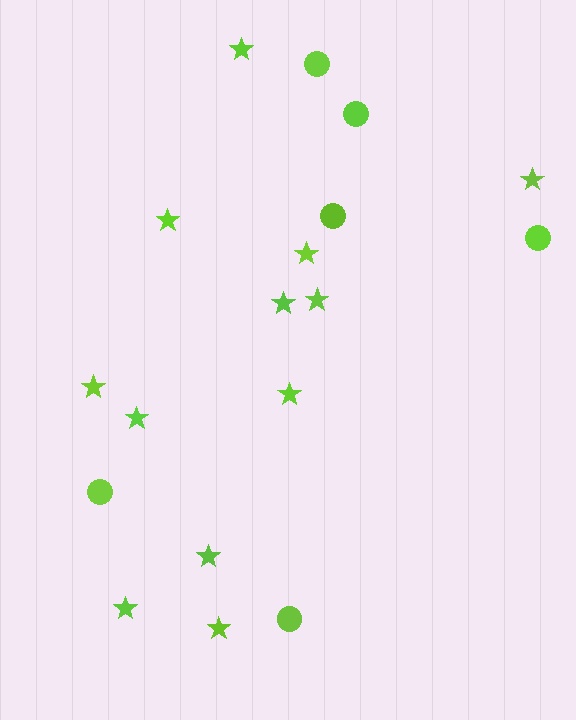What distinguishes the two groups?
There are 2 groups: one group of circles (6) and one group of stars (12).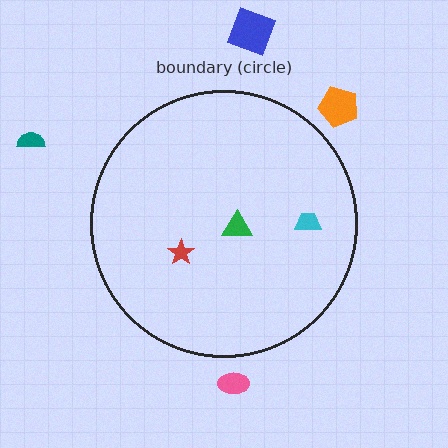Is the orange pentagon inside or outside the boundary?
Outside.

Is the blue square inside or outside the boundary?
Outside.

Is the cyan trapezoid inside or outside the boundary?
Inside.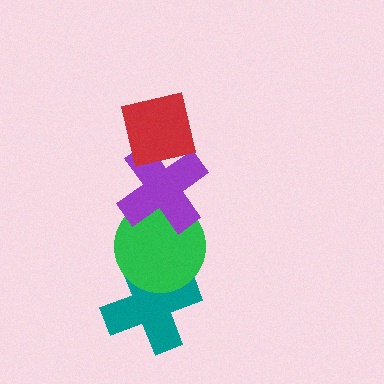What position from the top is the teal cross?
The teal cross is 4th from the top.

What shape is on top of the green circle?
The purple cross is on top of the green circle.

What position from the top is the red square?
The red square is 1st from the top.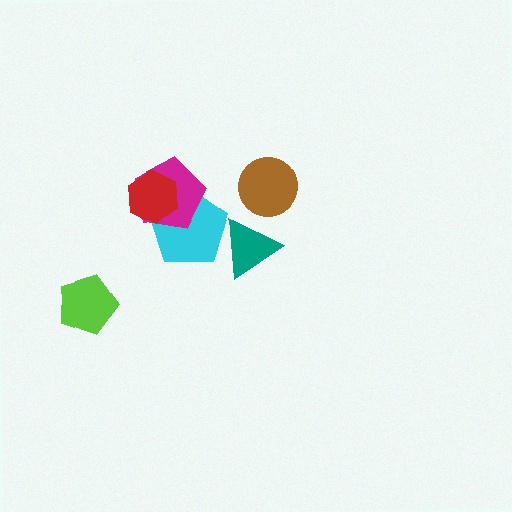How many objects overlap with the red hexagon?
2 objects overlap with the red hexagon.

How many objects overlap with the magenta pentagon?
2 objects overlap with the magenta pentagon.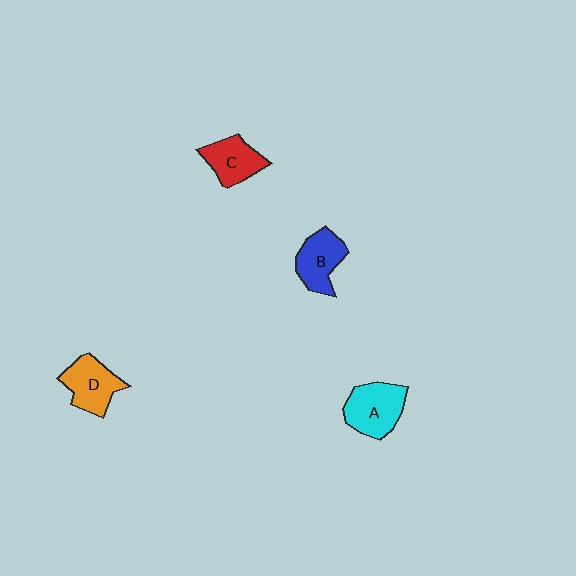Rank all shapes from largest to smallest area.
From largest to smallest: A (cyan), D (orange), B (blue), C (red).